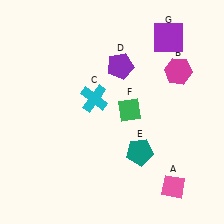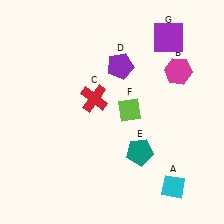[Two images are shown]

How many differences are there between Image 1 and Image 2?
There are 3 differences between the two images.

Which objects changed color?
A changed from pink to cyan. C changed from cyan to red. F changed from green to lime.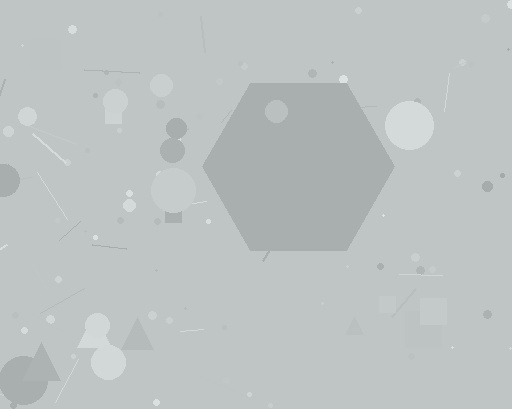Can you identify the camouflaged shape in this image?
The camouflaged shape is a hexagon.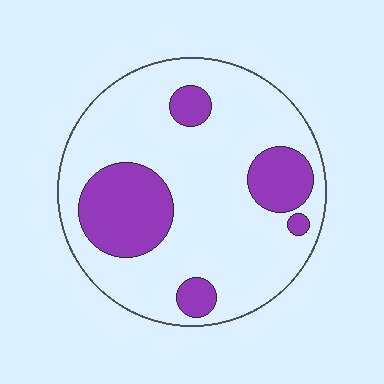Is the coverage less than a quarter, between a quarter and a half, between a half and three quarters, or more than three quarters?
Less than a quarter.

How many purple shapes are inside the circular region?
5.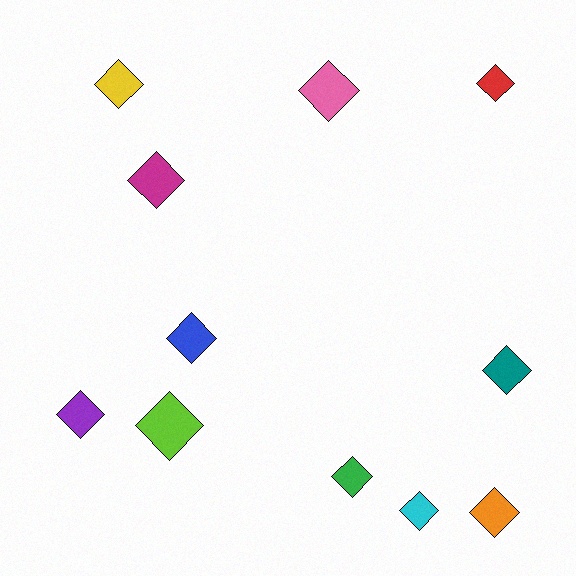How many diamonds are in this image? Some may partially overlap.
There are 11 diamonds.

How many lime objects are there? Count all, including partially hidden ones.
There is 1 lime object.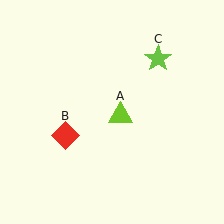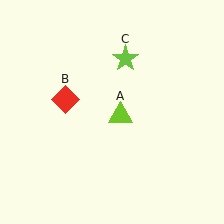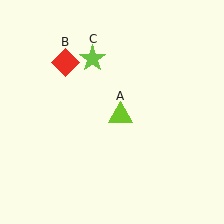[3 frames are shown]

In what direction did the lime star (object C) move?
The lime star (object C) moved left.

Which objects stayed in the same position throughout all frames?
Lime triangle (object A) remained stationary.